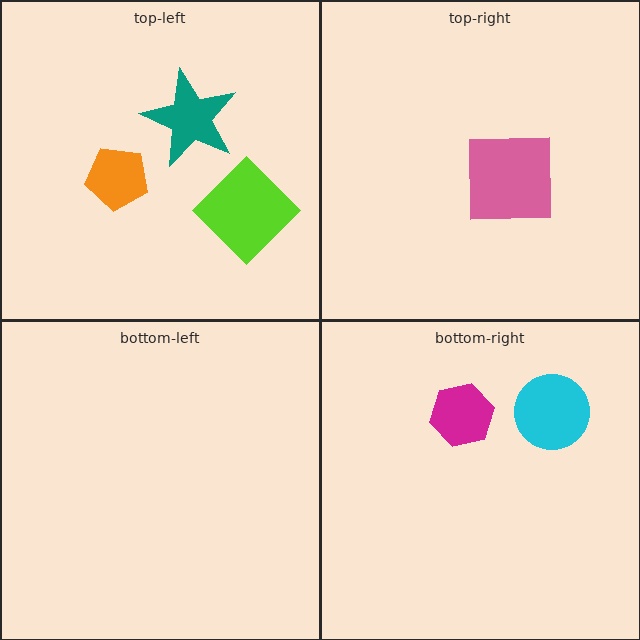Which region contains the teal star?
The top-left region.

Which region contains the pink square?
The top-right region.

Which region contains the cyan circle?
The bottom-right region.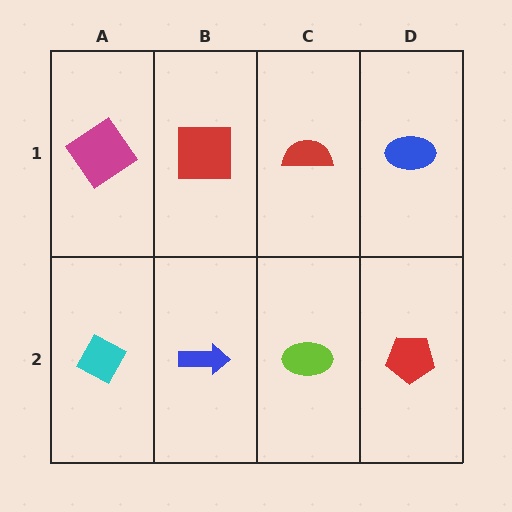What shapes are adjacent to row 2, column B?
A red square (row 1, column B), a cyan diamond (row 2, column A), a lime ellipse (row 2, column C).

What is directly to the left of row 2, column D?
A lime ellipse.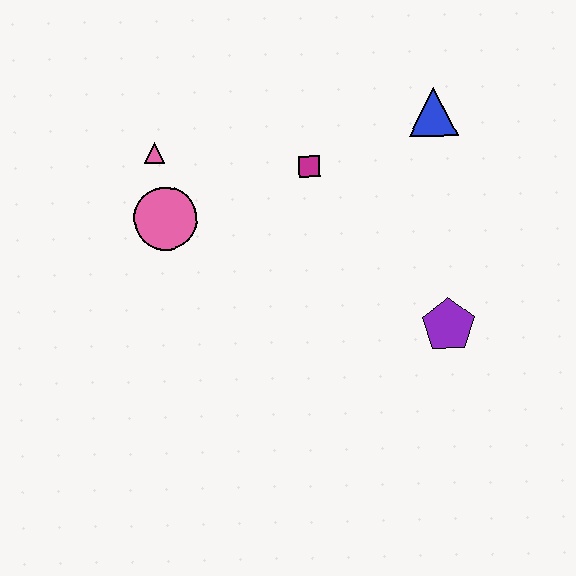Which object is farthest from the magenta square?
The purple pentagon is farthest from the magenta square.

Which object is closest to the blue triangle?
The magenta square is closest to the blue triangle.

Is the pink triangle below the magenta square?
No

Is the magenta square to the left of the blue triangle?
Yes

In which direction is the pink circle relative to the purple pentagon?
The pink circle is to the left of the purple pentagon.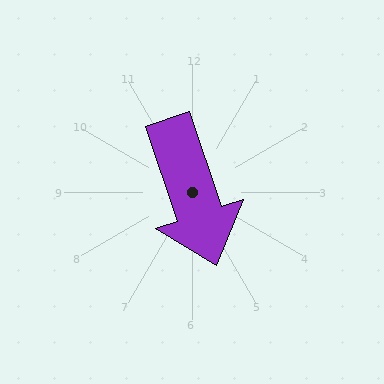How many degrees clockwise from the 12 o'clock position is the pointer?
Approximately 162 degrees.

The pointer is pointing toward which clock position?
Roughly 5 o'clock.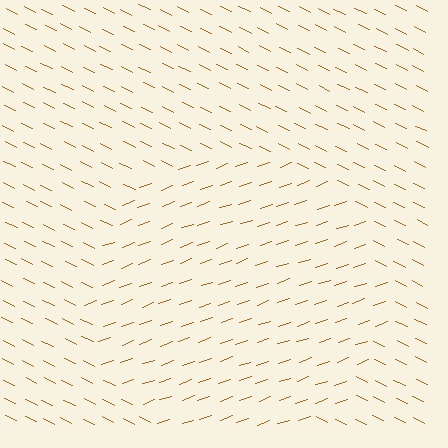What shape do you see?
I see a circle.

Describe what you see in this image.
The image is filled with small brown line segments. A circle region in the image has lines oriented differently from the surrounding lines, creating a visible texture boundary.